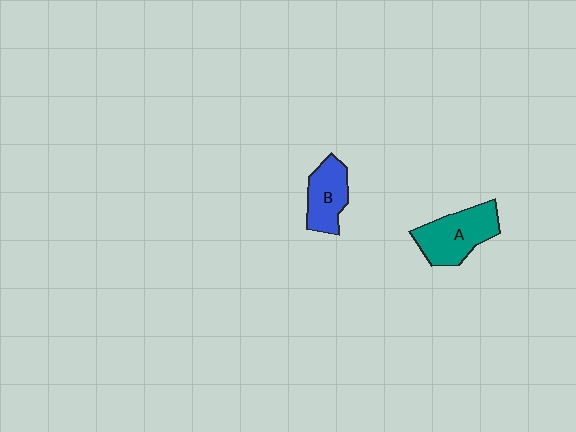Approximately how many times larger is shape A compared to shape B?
Approximately 1.4 times.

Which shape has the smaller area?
Shape B (blue).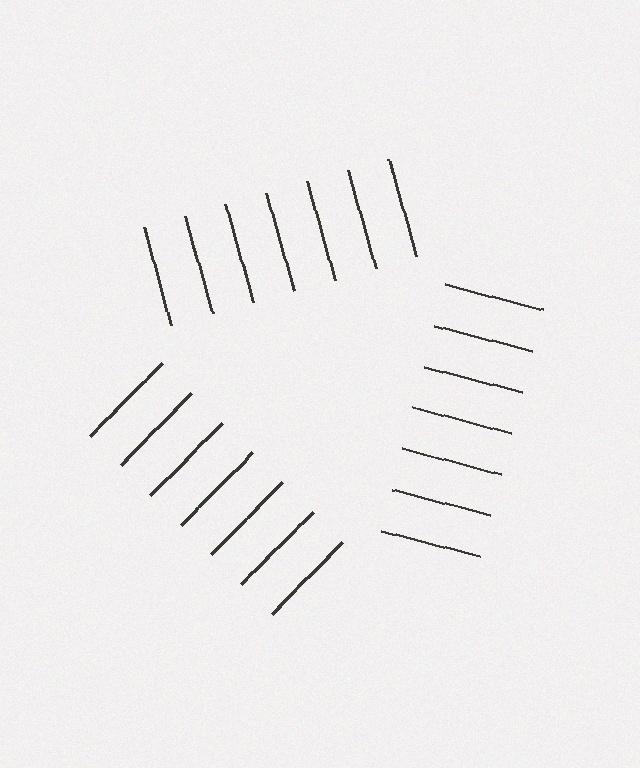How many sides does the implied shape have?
3 sides — the line-ends trace a triangle.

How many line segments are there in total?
21 — 7 along each of the 3 edges.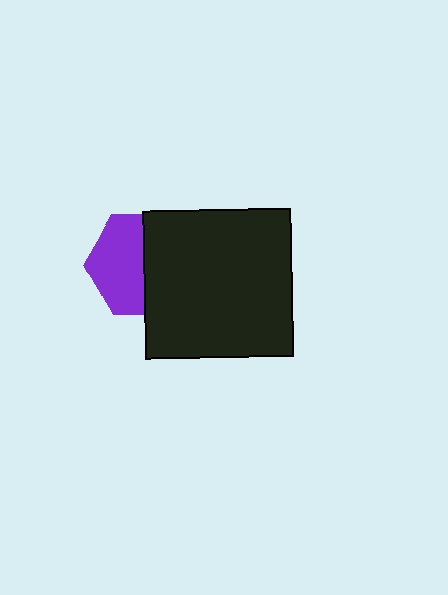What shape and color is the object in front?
The object in front is a black square.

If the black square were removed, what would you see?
You would see the complete purple hexagon.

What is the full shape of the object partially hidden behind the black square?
The partially hidden object is a purple hexagon.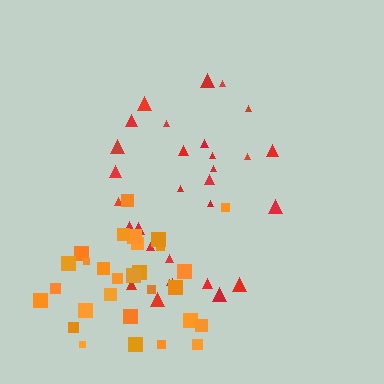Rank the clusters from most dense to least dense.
orange, red.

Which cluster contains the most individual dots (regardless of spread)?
Red (30).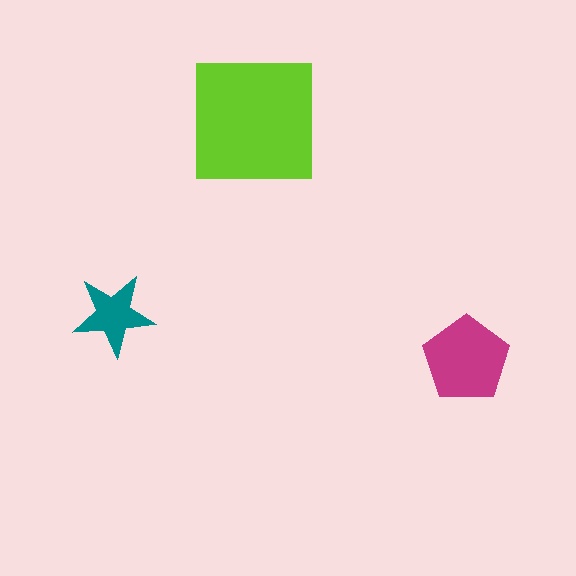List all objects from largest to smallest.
The lime square, the magenta pentagon, the teal star.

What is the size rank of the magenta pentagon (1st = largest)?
2nd.